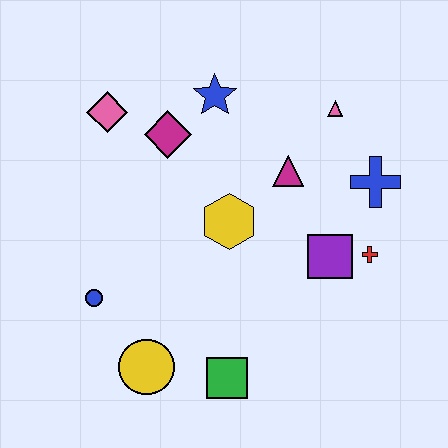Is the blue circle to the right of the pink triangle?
No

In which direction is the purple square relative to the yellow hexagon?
The purple square is to the right of the yellow hexagon.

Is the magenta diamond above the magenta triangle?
Yes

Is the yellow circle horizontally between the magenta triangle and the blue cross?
No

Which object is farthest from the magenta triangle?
The yellow circle is farthest from the magenta triangle.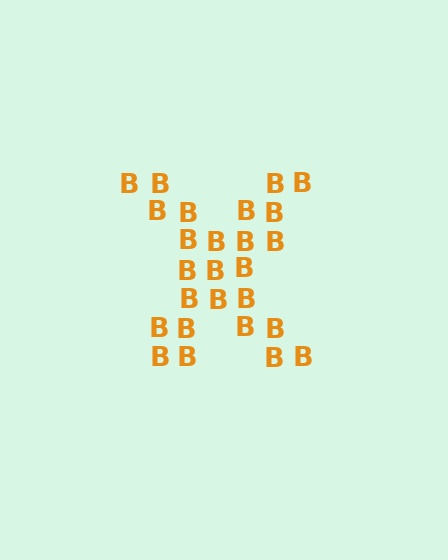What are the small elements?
The small elements are letter B's.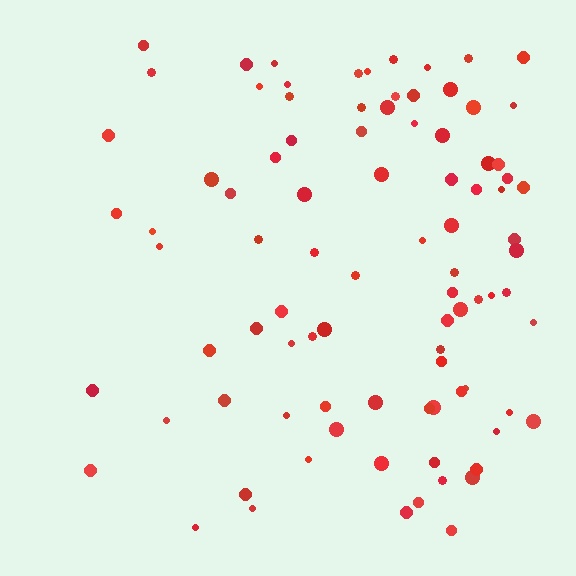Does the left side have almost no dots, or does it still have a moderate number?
Still a moderate number, just noticeably fewer than the right.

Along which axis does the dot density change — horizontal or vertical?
Horizontal.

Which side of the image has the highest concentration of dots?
The right.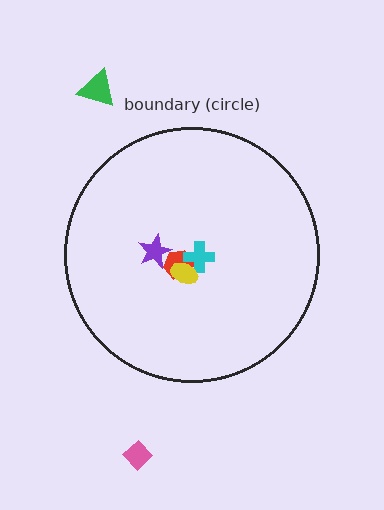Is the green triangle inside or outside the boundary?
Outside.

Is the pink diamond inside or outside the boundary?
Outside.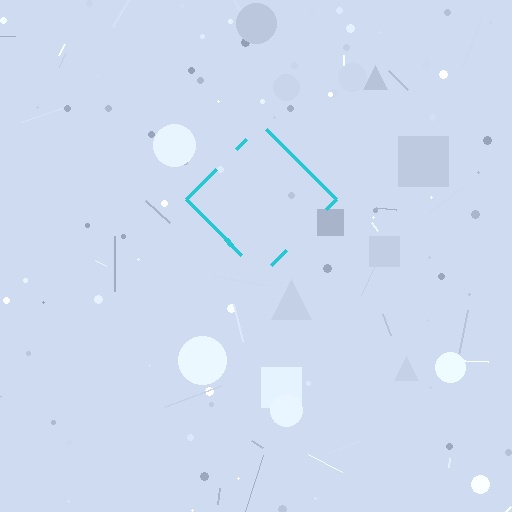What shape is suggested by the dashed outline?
The dashed outline suggests a diamond.